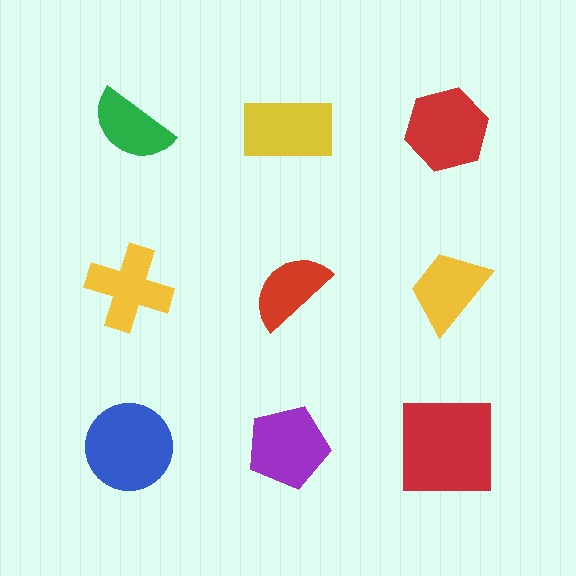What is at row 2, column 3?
A yellow trapezoid.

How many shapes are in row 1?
3 shapes.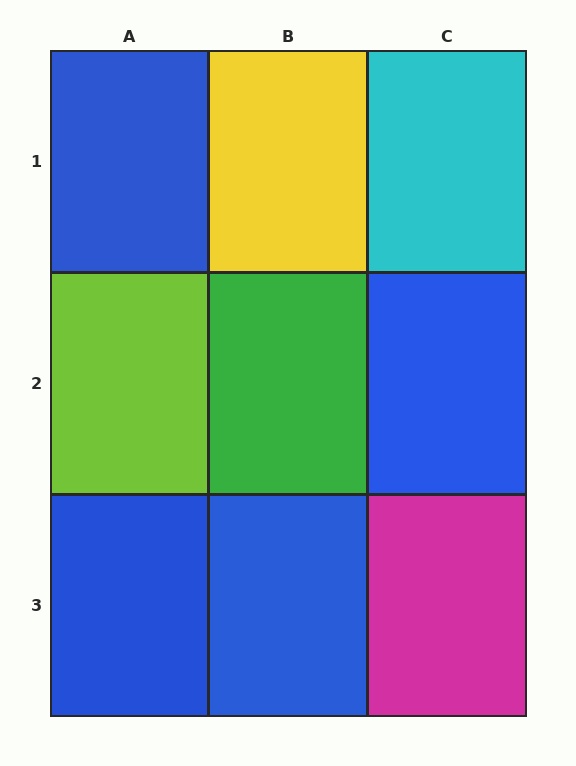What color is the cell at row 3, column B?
Blue.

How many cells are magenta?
1 cell is magenta.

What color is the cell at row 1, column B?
Yellow.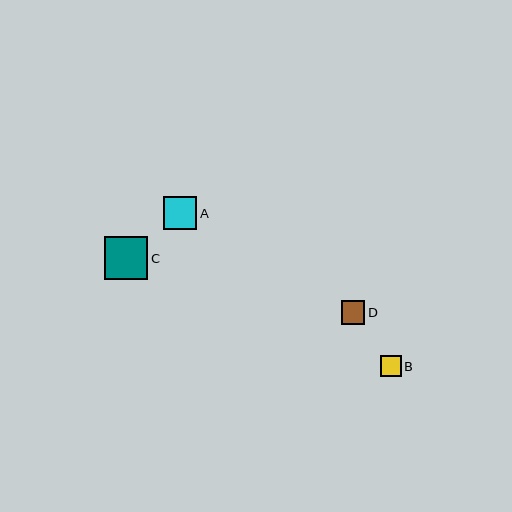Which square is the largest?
Square C is the largest with a size of approximately 43 pixels.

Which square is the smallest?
Square B is the smallest with a size of approximately 21 pixels.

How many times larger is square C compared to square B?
Square C is approximately 2.1 times the size of square B.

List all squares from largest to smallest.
From largest to smallest: C, A, D, B.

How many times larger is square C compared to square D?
Square C is approximately 1.8 times the size of square D.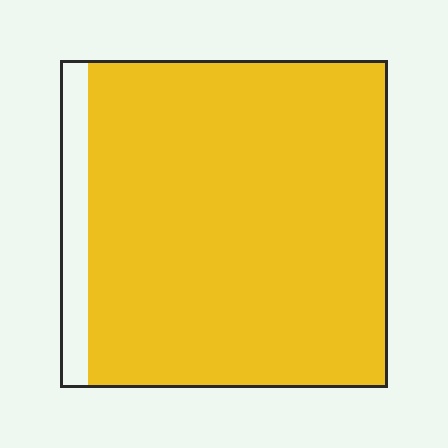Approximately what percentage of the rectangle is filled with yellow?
Approximately 90%.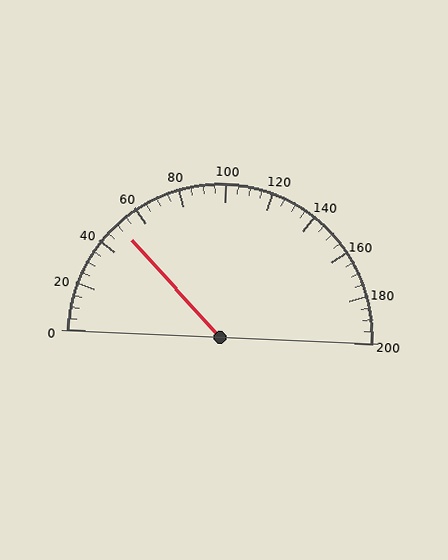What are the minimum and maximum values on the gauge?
The gauge ranges from 0 to 200.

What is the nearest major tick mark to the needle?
The nearest major tick mark is 40.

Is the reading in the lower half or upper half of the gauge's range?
The reading is in the lower half of the range (0 to 200).